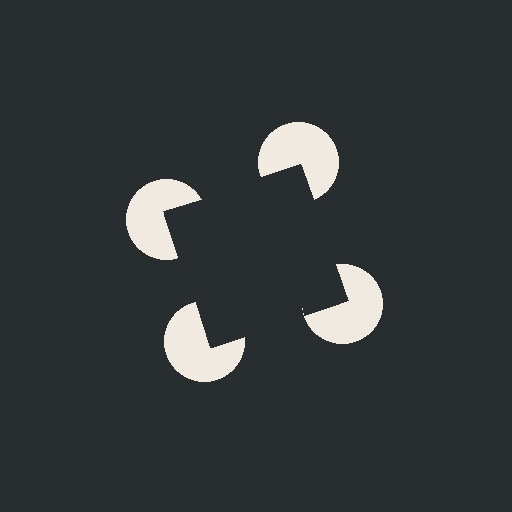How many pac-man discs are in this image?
There are 4 — one at each vertex of the illusory square.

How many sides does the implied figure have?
4 sides.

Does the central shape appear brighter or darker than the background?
It typically appears slightly darker than the background, even though no actual brightness change is drawn.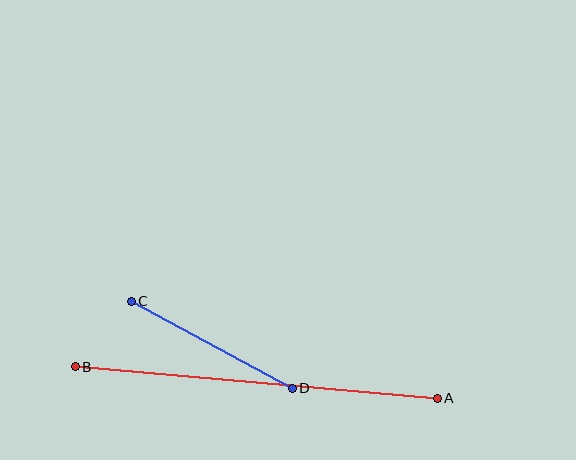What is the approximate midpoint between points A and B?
The midpoint is at approximately (256, 382) pixels.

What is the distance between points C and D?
The distance is approximately 183 pixels.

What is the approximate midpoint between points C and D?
The midpoint is at approximately (212, 345) pixels.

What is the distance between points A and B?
The distance is approximately 363 pixels.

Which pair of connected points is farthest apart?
Points A and B are farthest apart.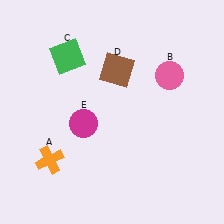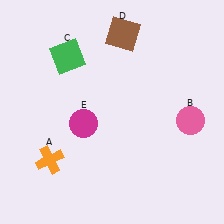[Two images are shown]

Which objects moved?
The objects that moved are: the pink circle (B), the brown square (D).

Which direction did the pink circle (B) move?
The pink circle (B) moved down.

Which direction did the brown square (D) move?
The brown square (D) moved up.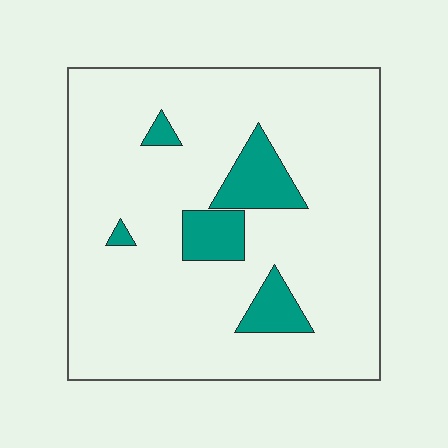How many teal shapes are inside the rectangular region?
5.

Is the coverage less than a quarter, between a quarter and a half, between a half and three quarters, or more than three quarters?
Less than a quarter.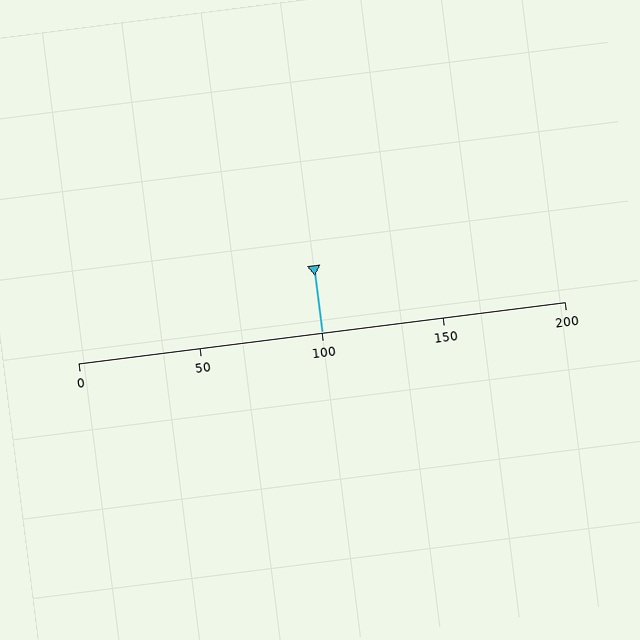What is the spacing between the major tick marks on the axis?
The major ticks are spaced 50 apart.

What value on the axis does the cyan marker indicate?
The marker indicates approximately 100.